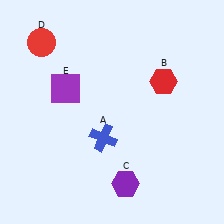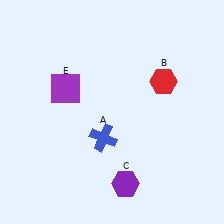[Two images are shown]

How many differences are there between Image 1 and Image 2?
There is 1 difference between the two images.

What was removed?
The red circle (D) was removed in Image 2.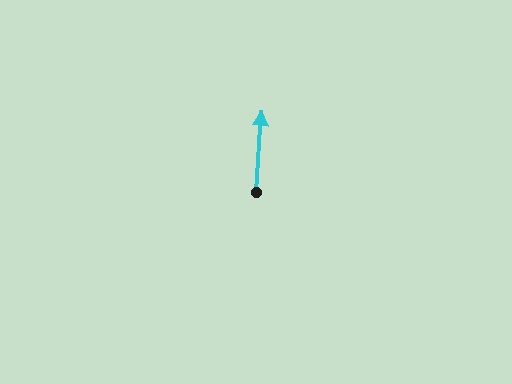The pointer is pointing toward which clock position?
Roughly 12 o'clock.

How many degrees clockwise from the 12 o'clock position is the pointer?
Approximately 4 degrees.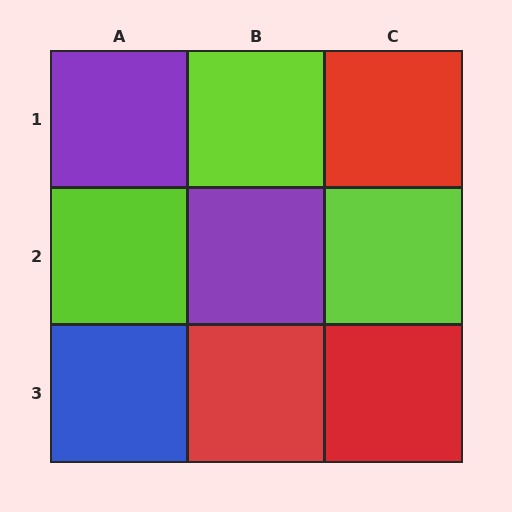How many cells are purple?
2 cells are purple.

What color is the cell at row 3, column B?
Red.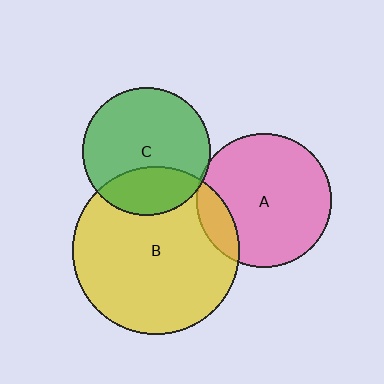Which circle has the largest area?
Circle B (yellow).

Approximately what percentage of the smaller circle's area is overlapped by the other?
Approximately 30%.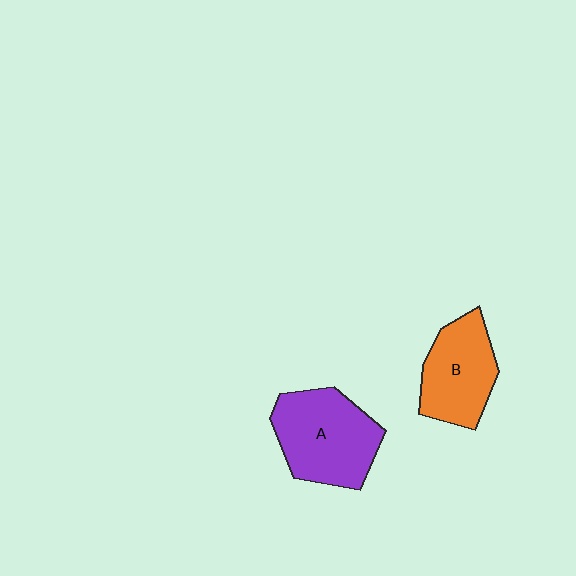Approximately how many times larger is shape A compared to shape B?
Approximately 1.2 times.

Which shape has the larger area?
Shape A (purple).